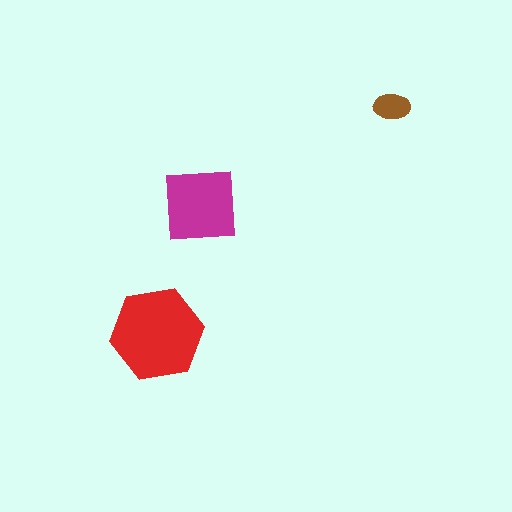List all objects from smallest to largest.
The brown ellipse, the magenta square, the red hexagon.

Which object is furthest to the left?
The red hexagon is leftmost.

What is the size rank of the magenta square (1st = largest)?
2nd.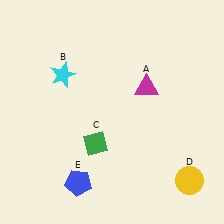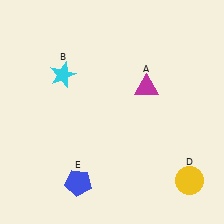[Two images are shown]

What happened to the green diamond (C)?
The green diamond (C) was removed in Image 2. It was in the bottom-left area of Image 1.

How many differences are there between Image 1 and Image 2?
There is 1 difference between the two images.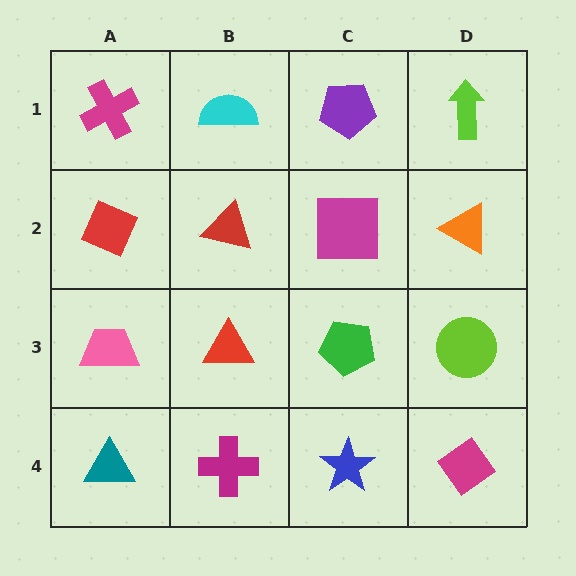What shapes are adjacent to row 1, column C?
A magenta square (row 2, column C), a cyan semicircle (row 1, column B), a lime arrow (row 1, column D).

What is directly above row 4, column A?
A pink trapezoid.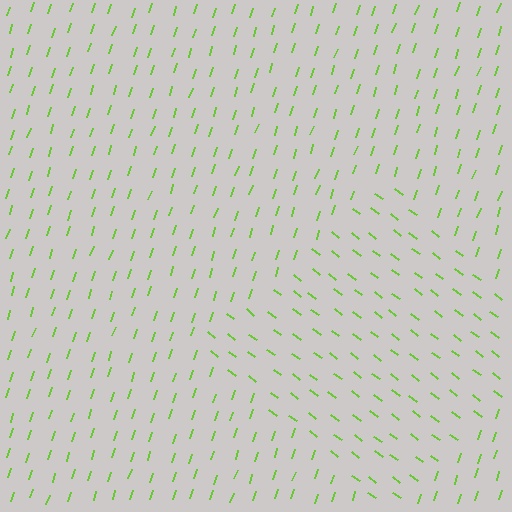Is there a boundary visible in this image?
Yes, there is a texture boundary formed by a change in line orientation.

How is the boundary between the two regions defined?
The boundary is defined purely by a change in line orientation (approximately 71 degrees difference). All lines are the same color and thickness.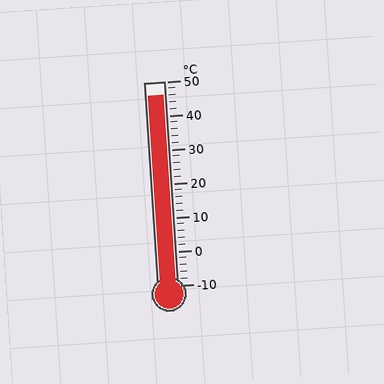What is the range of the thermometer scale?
The thermometer scale ranges from -10°C to 50°C.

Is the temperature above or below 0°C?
The temperature is above 0°C.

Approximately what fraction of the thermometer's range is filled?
The thermometer is filled to approximately 95% of its range.